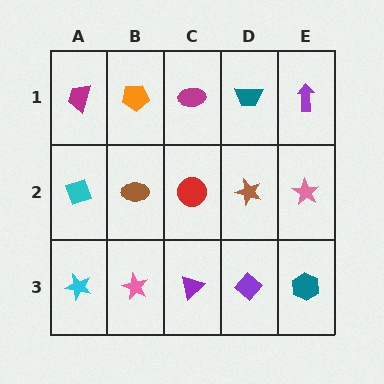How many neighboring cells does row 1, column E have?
2.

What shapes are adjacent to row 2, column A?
A magenta trapezoid (row 1, column A), a cyan star (row 3, column A), a brown ellipse (row 2, column B).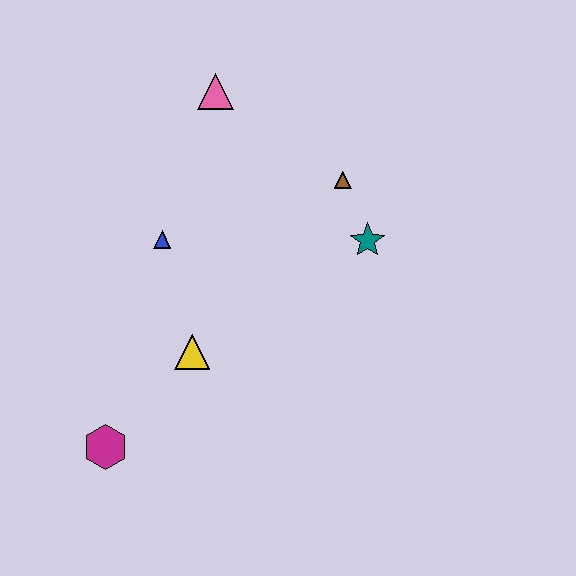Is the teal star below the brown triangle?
Yes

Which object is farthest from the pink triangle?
The magenta hexagon is farthest from the pink triangle.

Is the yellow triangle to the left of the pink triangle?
Yes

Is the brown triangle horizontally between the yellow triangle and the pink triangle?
No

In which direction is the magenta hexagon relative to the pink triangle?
The magenta hexagon is below the pink triangle.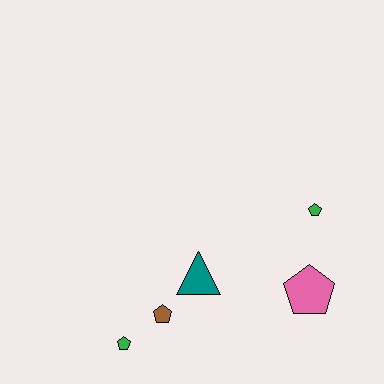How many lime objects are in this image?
There are no lime objects.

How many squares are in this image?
There are no squares.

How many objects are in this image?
There are 5 objects.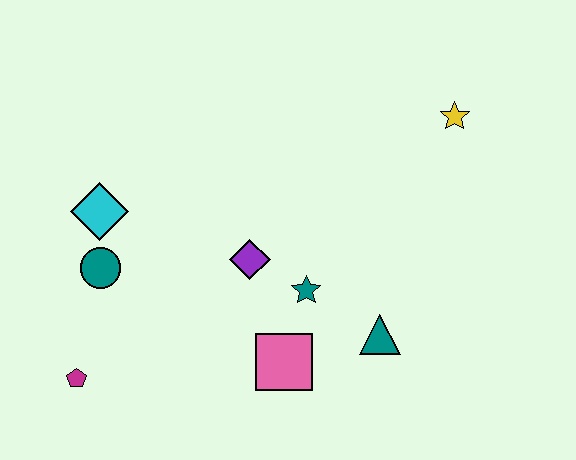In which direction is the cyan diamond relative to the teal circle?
The cyan diamond is above the teal circle.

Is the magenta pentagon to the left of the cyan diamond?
Yes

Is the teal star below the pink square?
No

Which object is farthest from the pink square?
The yellow star is farthest from the pink square.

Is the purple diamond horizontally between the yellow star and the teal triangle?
No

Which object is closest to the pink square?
The teal star is closest to the pink square.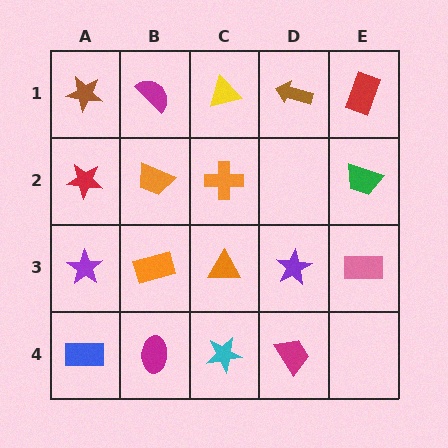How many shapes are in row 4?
4 shapes.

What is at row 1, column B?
A magenta semicircle.